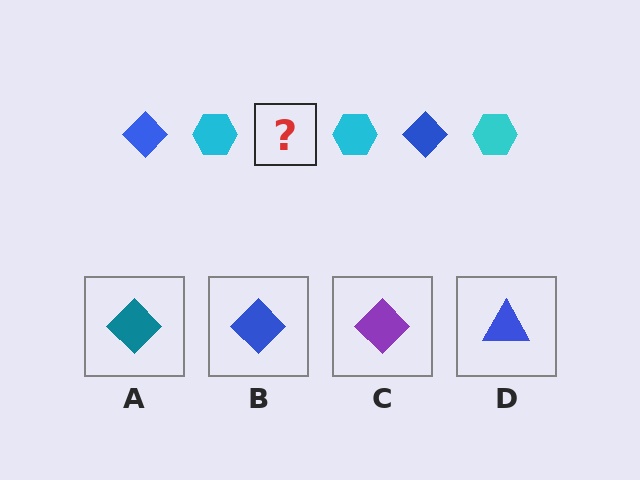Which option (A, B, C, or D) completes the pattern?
B.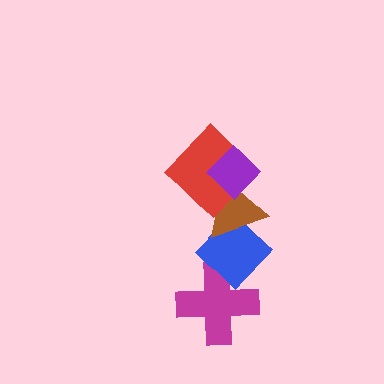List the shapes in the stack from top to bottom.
From top to bottom: the purple diamond, the red diamond, the brown triangle, the blue diamond, the magenta cross.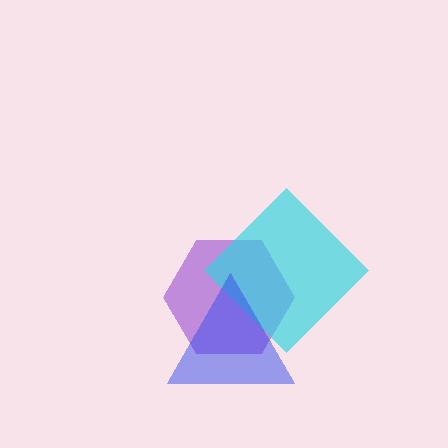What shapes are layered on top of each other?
The layered shapes are: a purple hexagon, a cyan diamond, a blue triangle.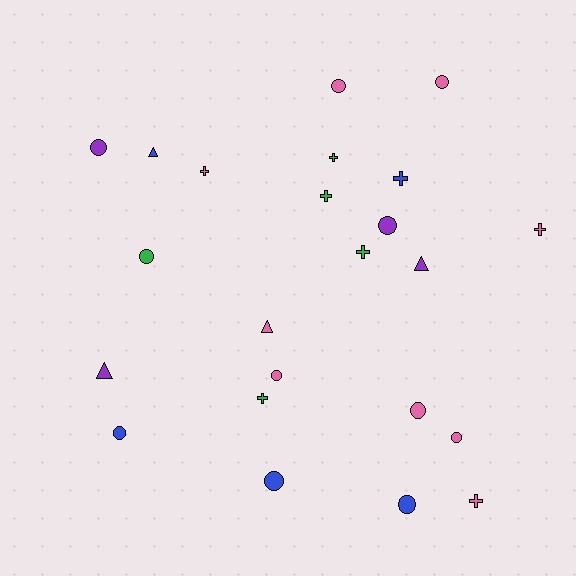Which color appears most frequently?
Pink, with 9 objects.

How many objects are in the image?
There are 23 objects.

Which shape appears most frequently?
Circle, with 11 objects.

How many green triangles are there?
There are no green triangles.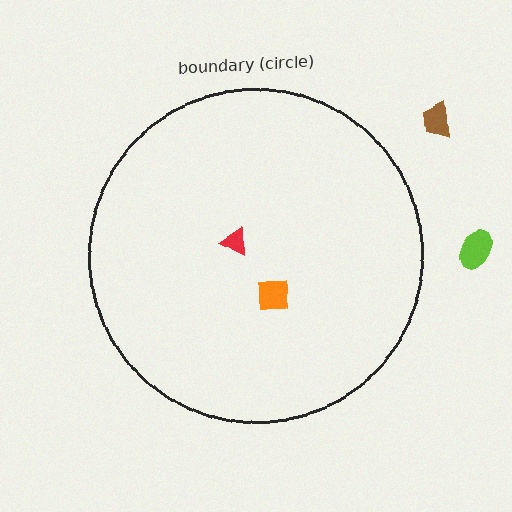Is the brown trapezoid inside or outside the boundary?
Outside.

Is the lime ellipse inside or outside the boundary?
Outside.